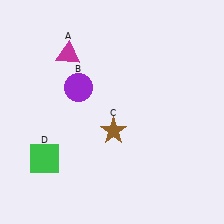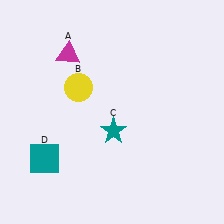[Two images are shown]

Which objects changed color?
B changed from purple to yellow. C changed from brown to teal. D changed from green to teal.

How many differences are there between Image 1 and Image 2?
There are 3 differences between the two images.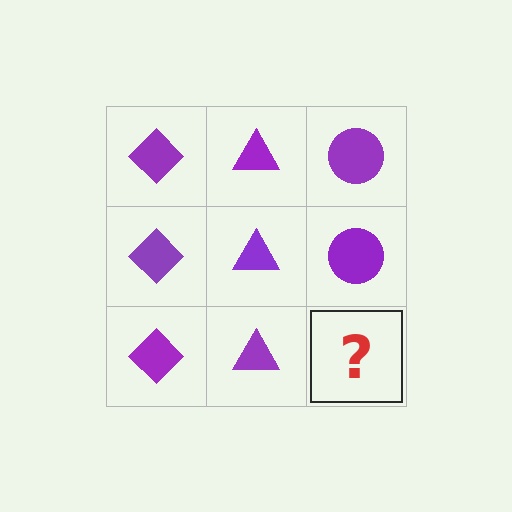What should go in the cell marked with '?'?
The missing cell should contain a purple circle.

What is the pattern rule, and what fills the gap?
The rule is that each column has a consistent shape. The gap should be filled with a purple circle.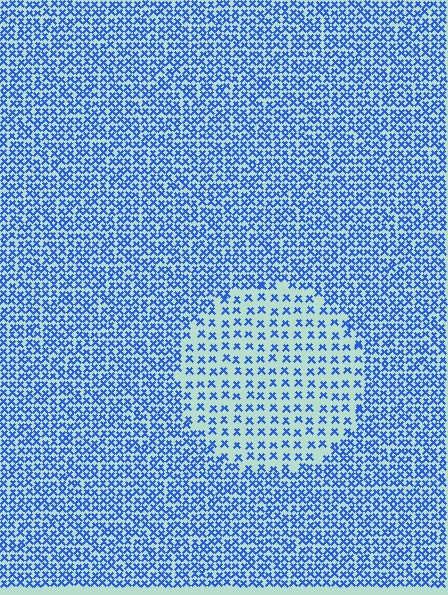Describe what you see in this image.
The image contains small blue elements arranged at two different densities. A circle-shaped region is visible where the elements are less densely packed than the surrounding area.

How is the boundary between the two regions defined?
The boundary is defined by a change in element density (approximately 2.2x ratio). All elements are the same color, size, and shape.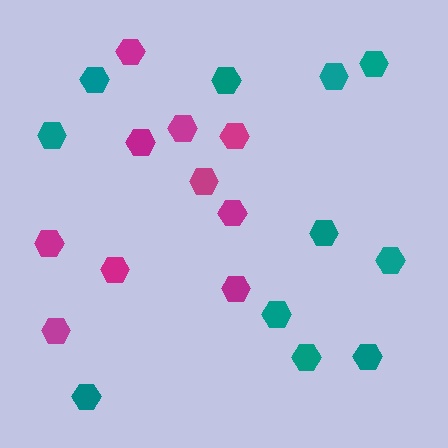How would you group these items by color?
There are 2 groups: one group of teal hexagons (11) and one group of magenta hexagons (10).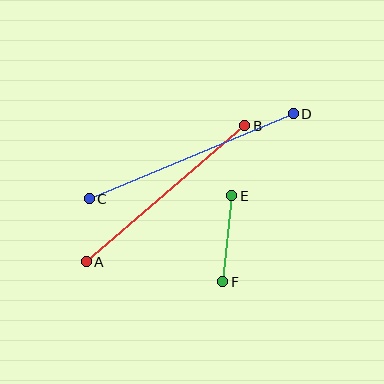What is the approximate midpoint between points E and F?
The midpoint is at approximately (227, 239) pixels.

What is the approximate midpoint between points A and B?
The midpoint is at approximately (165, 194) pixels.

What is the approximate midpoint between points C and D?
The midpoint is at approximately (191, 156) pixels.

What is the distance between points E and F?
The distance is approximately 87 pixels.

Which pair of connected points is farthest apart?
Points C and D are farthest apart.